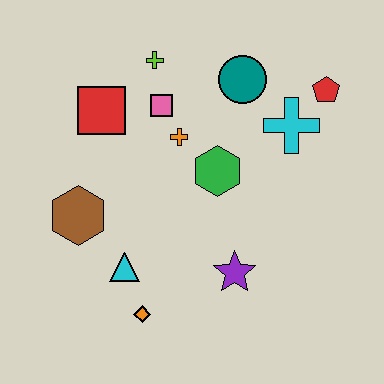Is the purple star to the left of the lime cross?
No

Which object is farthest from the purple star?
The lime cross is farthest from the purple star.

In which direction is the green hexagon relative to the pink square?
The green hexagon is below the pink square.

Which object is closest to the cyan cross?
The red pentagon is closest to the cyan cross.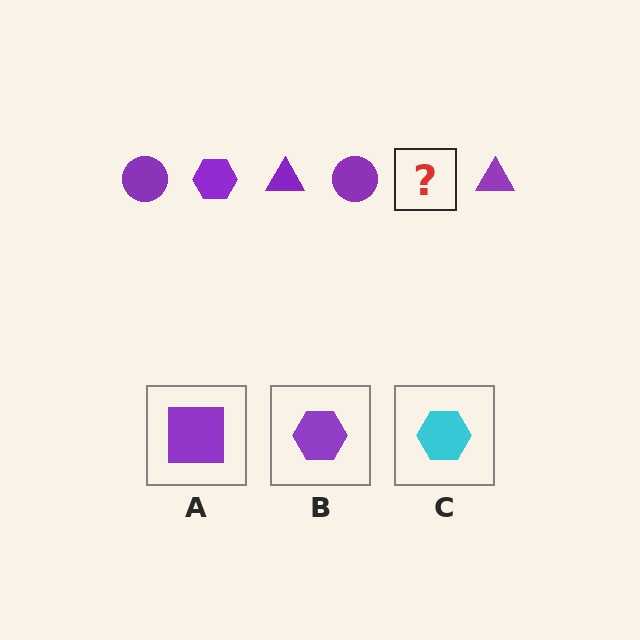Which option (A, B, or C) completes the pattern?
B.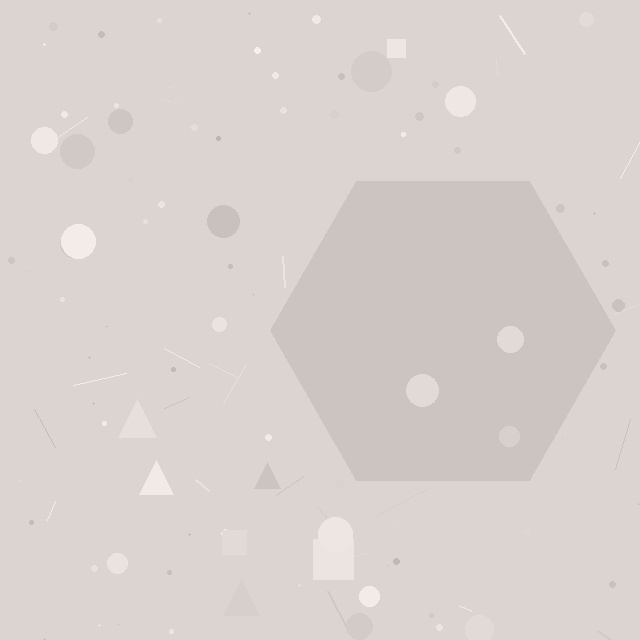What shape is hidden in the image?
A hexagon is hidden in the image.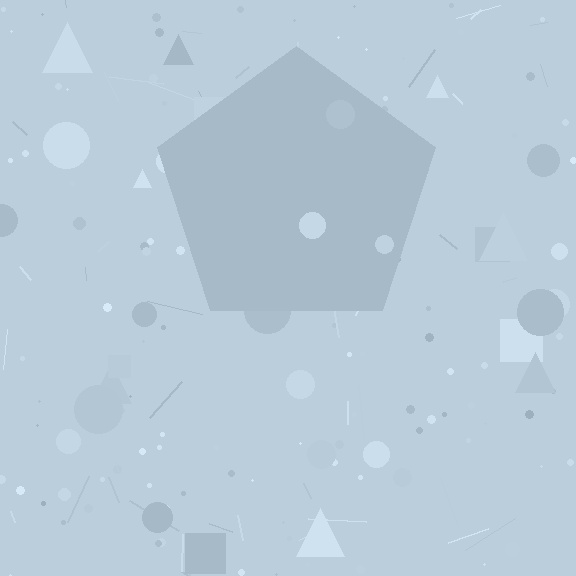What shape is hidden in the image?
A pentagon is hidden in the image.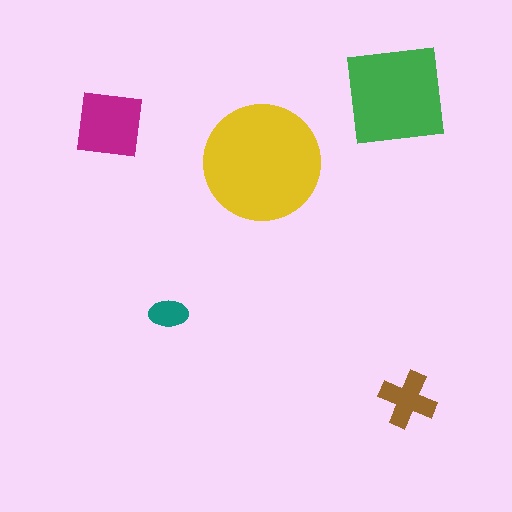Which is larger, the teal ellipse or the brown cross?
The brown cross.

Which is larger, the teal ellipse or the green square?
The green square.